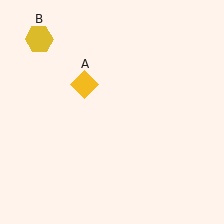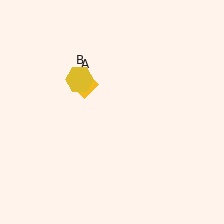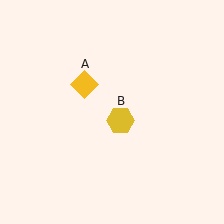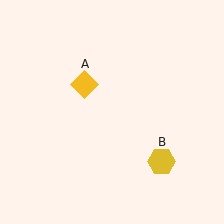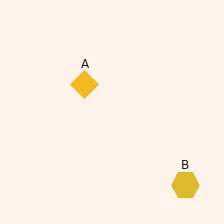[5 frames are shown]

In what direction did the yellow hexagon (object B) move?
The yellow hexagon (object B) moved down and to the right.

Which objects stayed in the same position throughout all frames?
Yellow diamond (object A) remained stationary.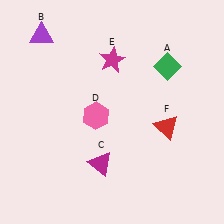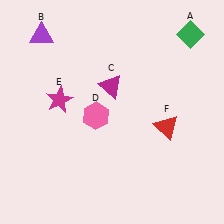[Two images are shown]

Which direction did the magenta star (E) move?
The magenta star (E) moved left.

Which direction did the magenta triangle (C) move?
The magenta triangle (C) moved up.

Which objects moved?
The objects that moved are: the green diamond (A), the magenta triangle (C), the magenta star (E).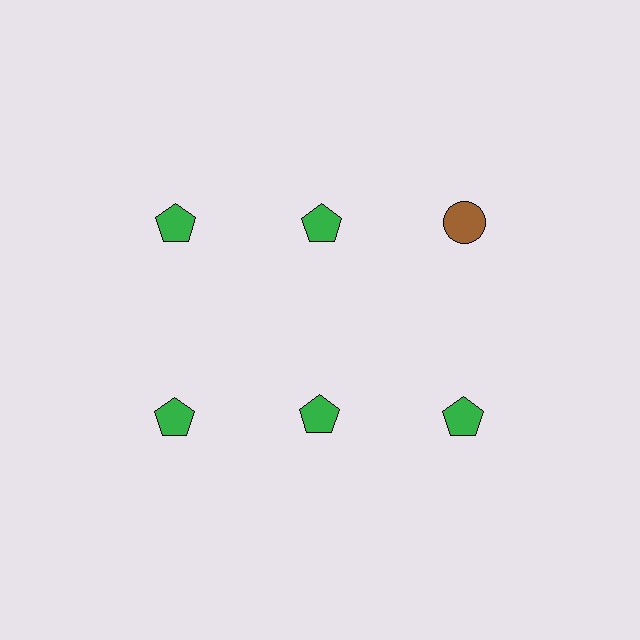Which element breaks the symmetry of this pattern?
The brown circle in the top row, center column breaks the symmetry. All other shapes are green pentagons.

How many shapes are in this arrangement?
There are 6 shapes arranged in a grid pattern.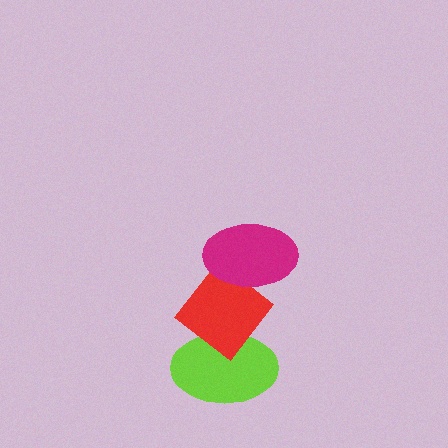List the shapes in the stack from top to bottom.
From top to bottom: the magenta ellipse, the red diamond, the lime ellipse.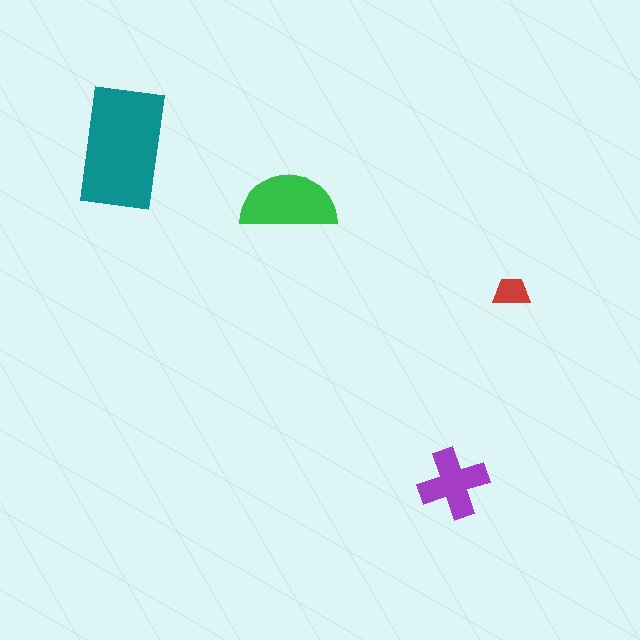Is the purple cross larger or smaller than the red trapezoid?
Larger.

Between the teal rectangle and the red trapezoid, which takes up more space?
The teal rectangle.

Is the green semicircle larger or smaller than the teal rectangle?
Smaller.